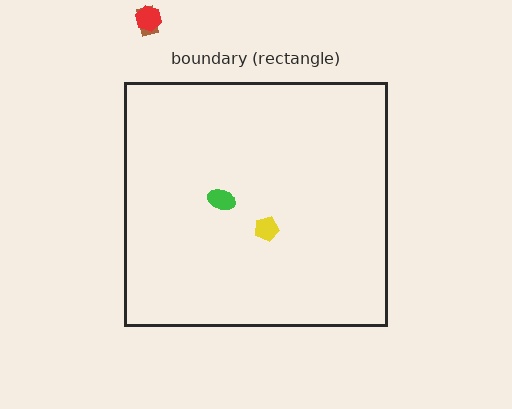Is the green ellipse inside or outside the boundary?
Inside.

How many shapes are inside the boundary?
2 inside, 2 outside.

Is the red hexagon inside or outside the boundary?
Outside.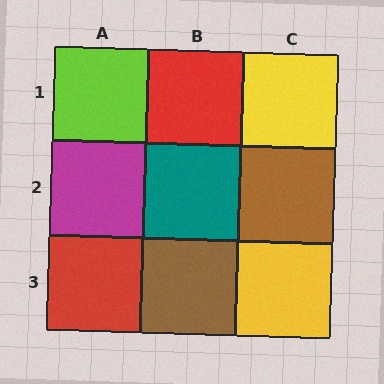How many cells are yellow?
2 cells are yellow.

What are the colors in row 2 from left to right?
Magenta, teal, brown.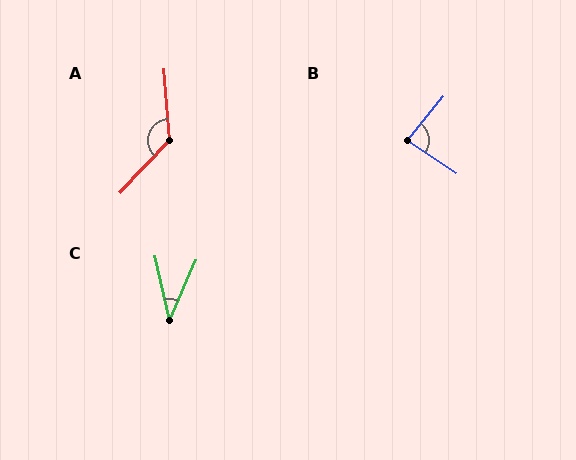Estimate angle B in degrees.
Approximately 84 degrees.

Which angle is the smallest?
C, at approximately 36 degrees.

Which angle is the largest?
A, at approximately 132 degrees.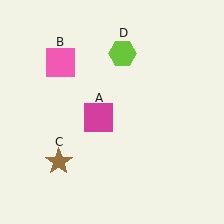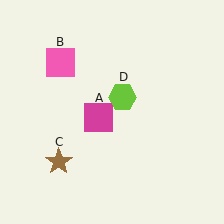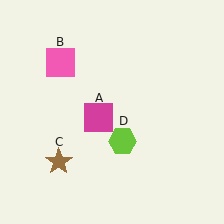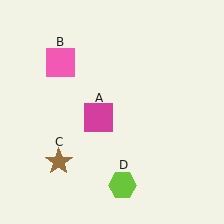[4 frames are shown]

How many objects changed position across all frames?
1 object changed position: lime hexagon (object D).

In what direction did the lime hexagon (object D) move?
The lime hexagon (object D) moved down.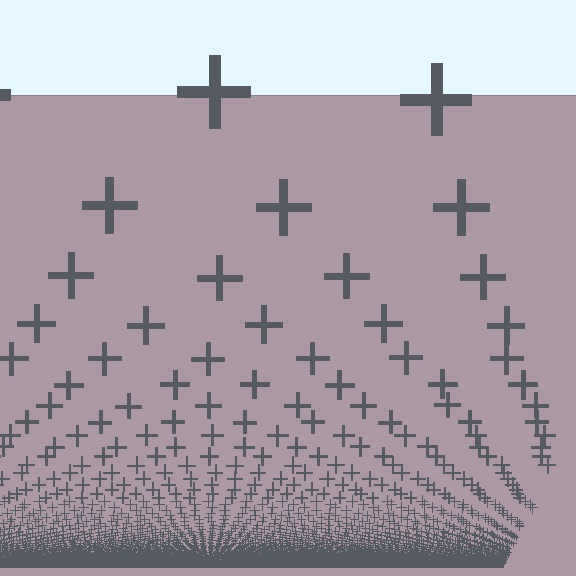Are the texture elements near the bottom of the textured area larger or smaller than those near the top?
Smaller. The gradient is inverted — elements near the bottom are smaller and denser.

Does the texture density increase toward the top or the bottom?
Density increases toward the bottom.